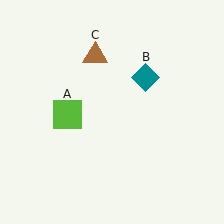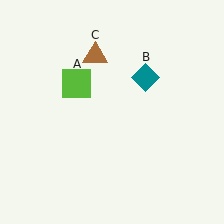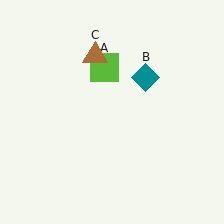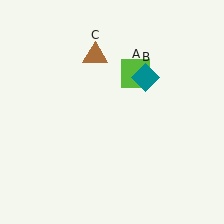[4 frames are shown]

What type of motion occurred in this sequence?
The lime square (object A) rotated clockwise around the center of the scene.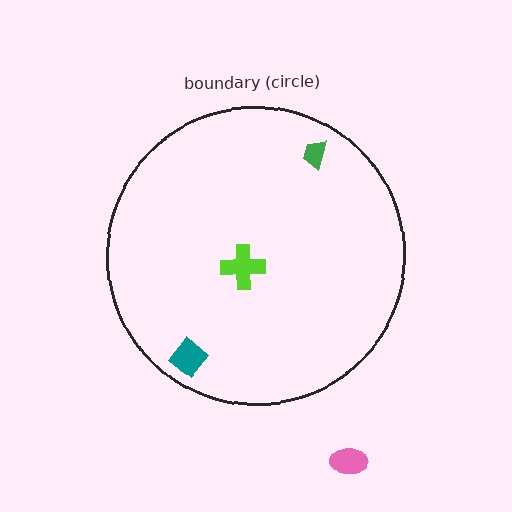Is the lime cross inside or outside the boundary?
Inside.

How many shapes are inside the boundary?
3 inside, 1 outside.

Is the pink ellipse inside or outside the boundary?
Outside.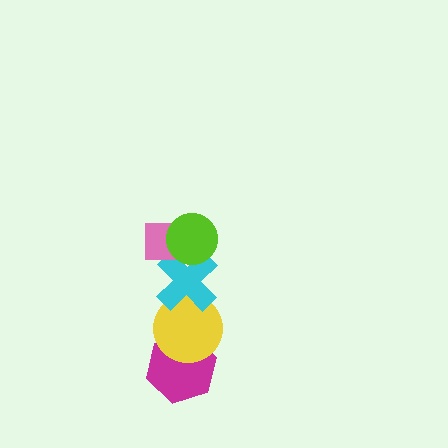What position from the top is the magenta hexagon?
The magenta hexagon is 5th from the top.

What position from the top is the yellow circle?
The yellow circle is 4th from the top.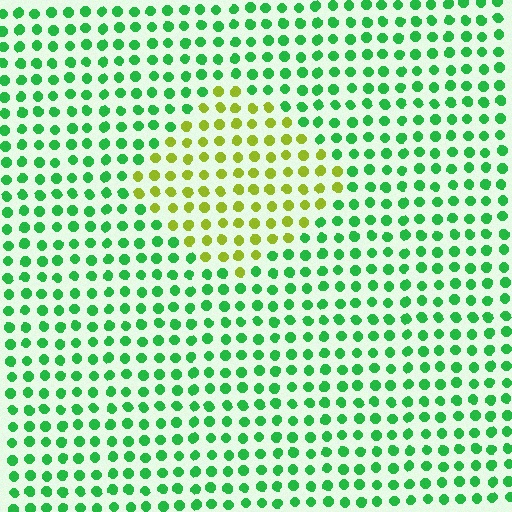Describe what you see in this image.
The image is filled with small green elements in a uniform arrangement. A diamond-shaped region is visible where the elements are tinted to a slightly different hue, forming a subtle color boundary.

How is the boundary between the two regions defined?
The boundary is defined purely by a slight shift in hue (about 57 degrees). Spacing, size, and orientation are identical on both sides.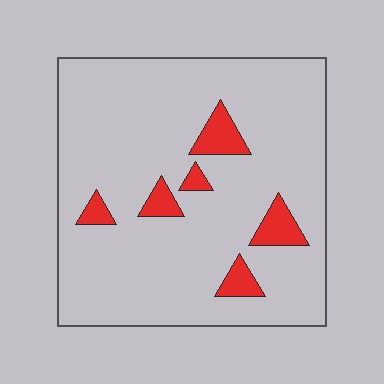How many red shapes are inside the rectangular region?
6.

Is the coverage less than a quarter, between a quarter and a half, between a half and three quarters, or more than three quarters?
Less than a quarter.